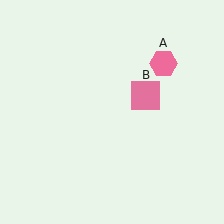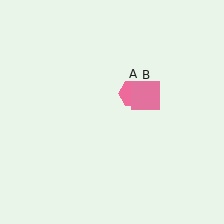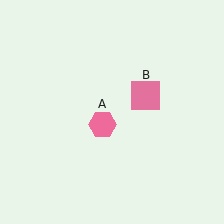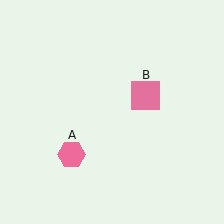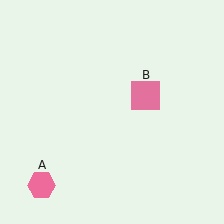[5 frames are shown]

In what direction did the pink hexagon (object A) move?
The pink hexagon (object A) moved down and to the left.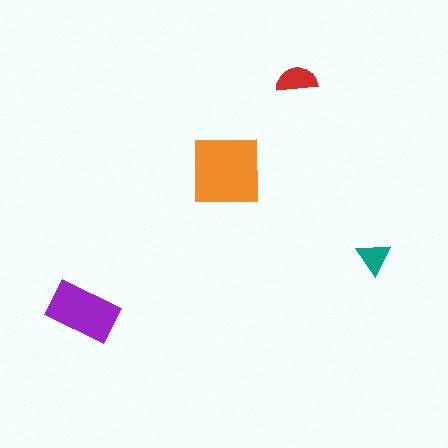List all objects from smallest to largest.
The teal triangle, the red semicircle, the purple rectangle, the orange square.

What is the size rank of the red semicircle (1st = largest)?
3rd.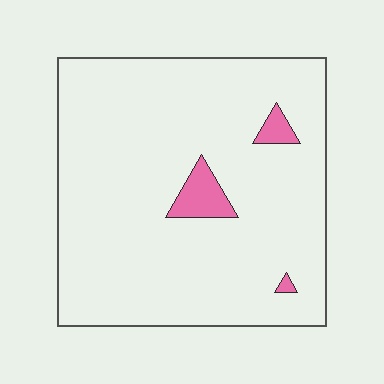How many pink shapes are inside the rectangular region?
3.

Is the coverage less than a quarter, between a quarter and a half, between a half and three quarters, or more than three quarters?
Less than a quarter.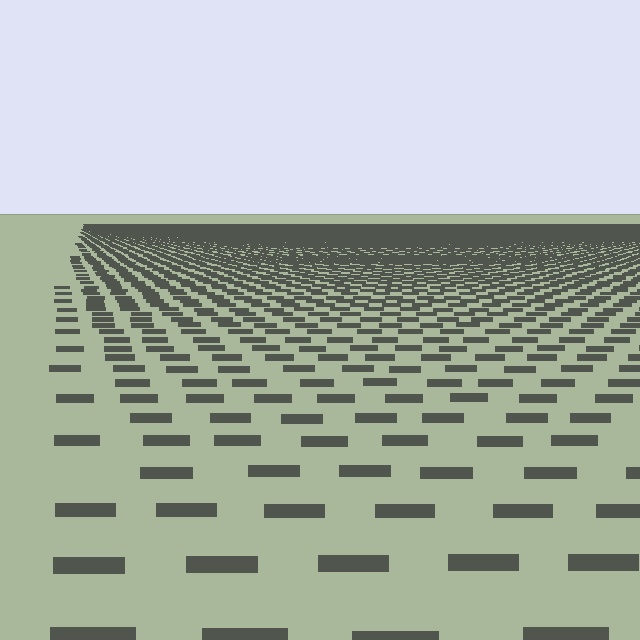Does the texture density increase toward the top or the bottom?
Density increases toward the top.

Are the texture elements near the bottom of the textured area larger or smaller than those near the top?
Larger. Near the bottom, elements are closer to the viewer and appear at a bigger on-screen size.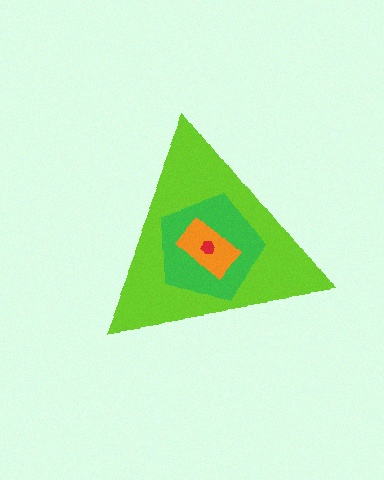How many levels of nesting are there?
4.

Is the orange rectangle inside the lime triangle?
Yes.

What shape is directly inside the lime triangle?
The green pentagon.